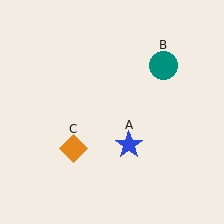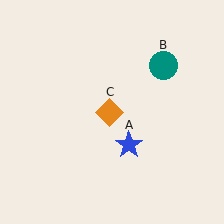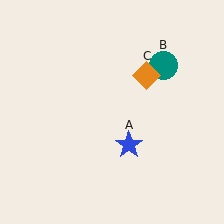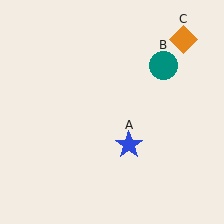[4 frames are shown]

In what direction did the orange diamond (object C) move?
The orange diamond (object C) moved up and to the right.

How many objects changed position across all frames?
1 object changed position: orange diamond (object C).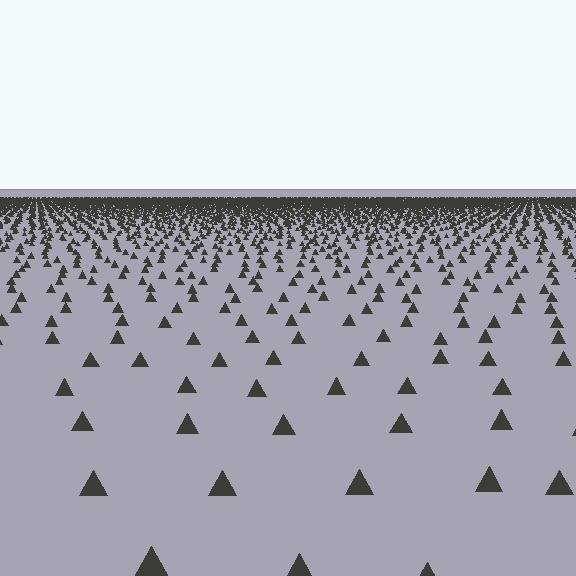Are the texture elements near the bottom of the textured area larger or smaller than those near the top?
Larger. Near the bottom, elements are closer to the viewer and appear at a bigger on-screen size.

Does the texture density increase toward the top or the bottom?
Density increases toward the top.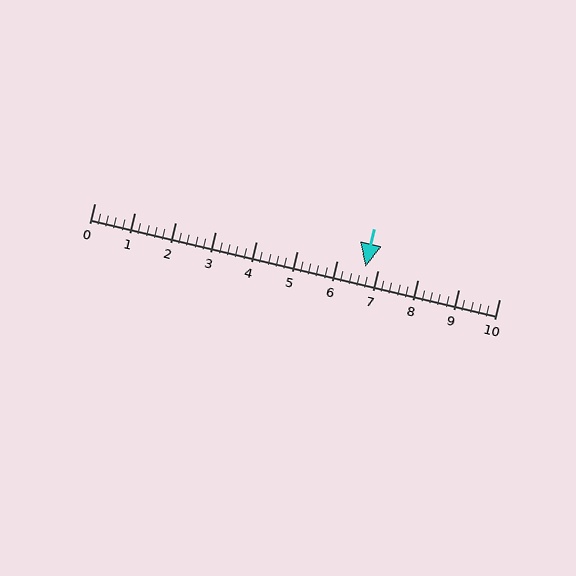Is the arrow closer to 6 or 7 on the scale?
The arrow is closer to 7.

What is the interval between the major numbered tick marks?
The major tick marks are spaced 1 units apart.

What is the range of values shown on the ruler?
The ruler shows values from 0 to 10.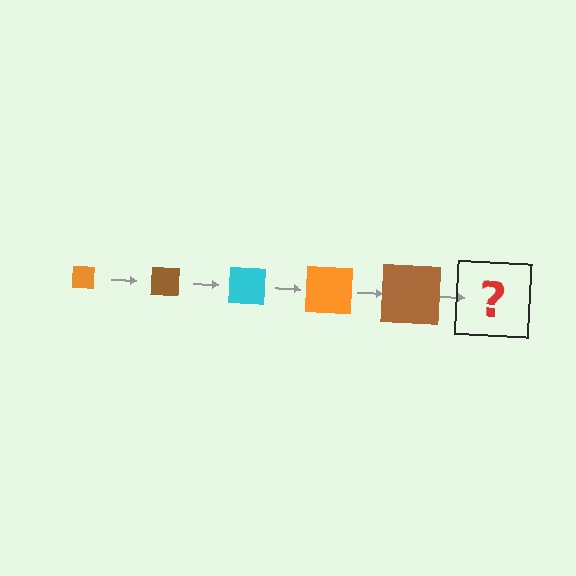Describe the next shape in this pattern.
It should be a cyan square, larger than the previous one.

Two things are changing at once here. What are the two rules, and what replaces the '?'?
The two rules are that the square grows larger each step and the color cycles through orange, brown, and cyan. The '?' should be a cyan square, larger than the previous one.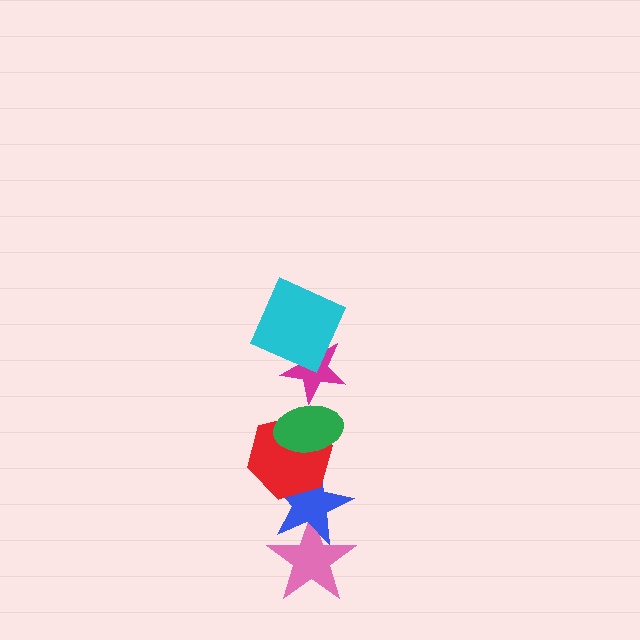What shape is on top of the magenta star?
The cyan square is on top of the magenta star.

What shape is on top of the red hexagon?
The green ellipse is on top of the red hexagon.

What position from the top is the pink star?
The pink star is 6th from the top.